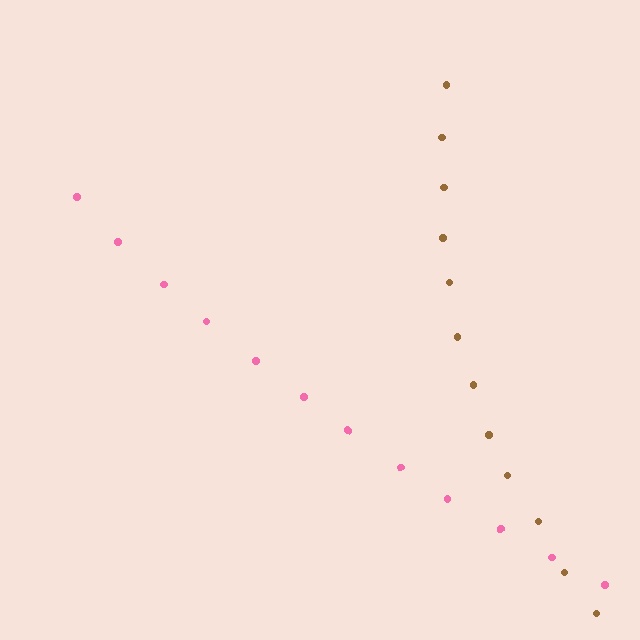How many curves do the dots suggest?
There are 2 distinct paths.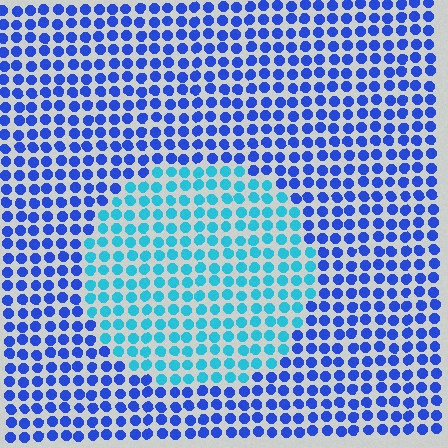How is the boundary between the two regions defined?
The boundary is defined purely by a slight shift in hue (about 41 degrees). Spacing, size, and orientation are identical on both sides.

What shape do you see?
I see a circle.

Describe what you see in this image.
The image is filled with small blue elements in a uniform arrangement. A circle-shaped region is visible where the elements are tinted to a slightly different hue, forming a subtle color boundary.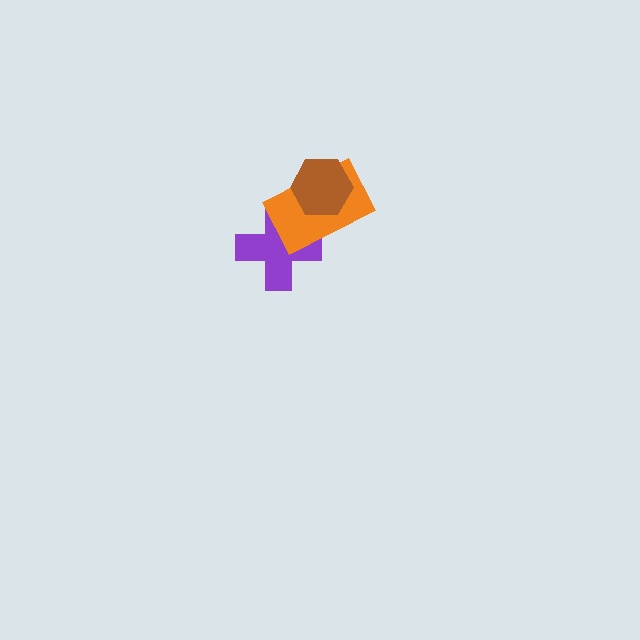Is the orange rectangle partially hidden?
Yes, it is partially covered by another shape.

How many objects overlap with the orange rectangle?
2 objects overlap with the orange rectangle.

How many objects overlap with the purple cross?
1 object overlaps with the purple cross.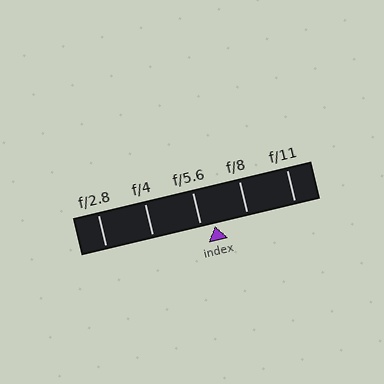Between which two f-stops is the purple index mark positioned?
The index mark is between f/5.6 and f/8.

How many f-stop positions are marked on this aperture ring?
There are 5 f-stop positions marked.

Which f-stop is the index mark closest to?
The index mark is closest to f/5.6.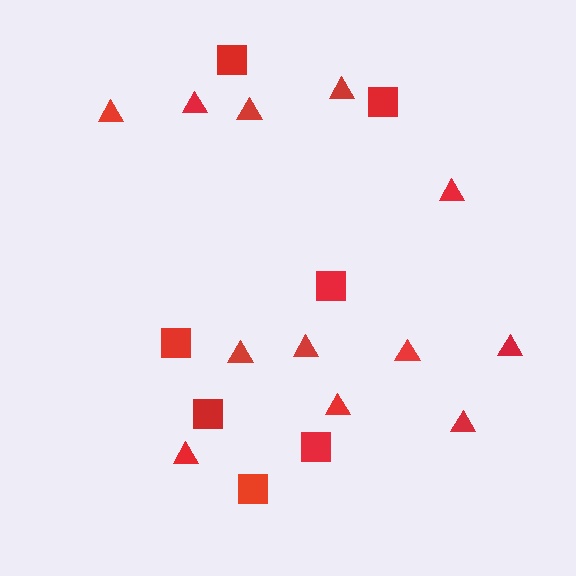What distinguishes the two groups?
There are 2 groups: one group of triangles (12) and one group of squares (7).